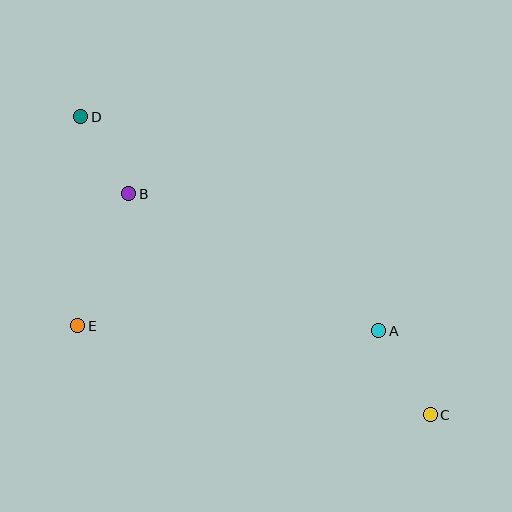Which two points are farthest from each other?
Points C and D are farthest from each other.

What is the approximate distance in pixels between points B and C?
The distance between B and C is approximately 374 pixels.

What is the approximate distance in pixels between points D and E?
The distance between D and E is approximately 209 pixels.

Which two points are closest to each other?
Points B and D are closest to each other.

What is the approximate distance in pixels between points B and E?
The distance between B and E is approximately 141 pixels.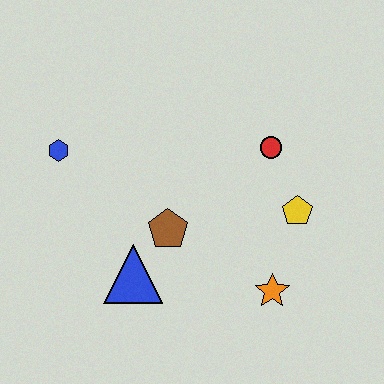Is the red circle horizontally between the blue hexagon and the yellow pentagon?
Yes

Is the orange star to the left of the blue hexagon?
No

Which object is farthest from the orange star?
The blue hexagon is farthest from the orange star.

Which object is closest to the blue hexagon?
The brown pentagon is closest to the blue hexagon.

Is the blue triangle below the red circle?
Yes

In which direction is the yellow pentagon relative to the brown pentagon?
The yellow pentagon is to the right of the brown pentagon.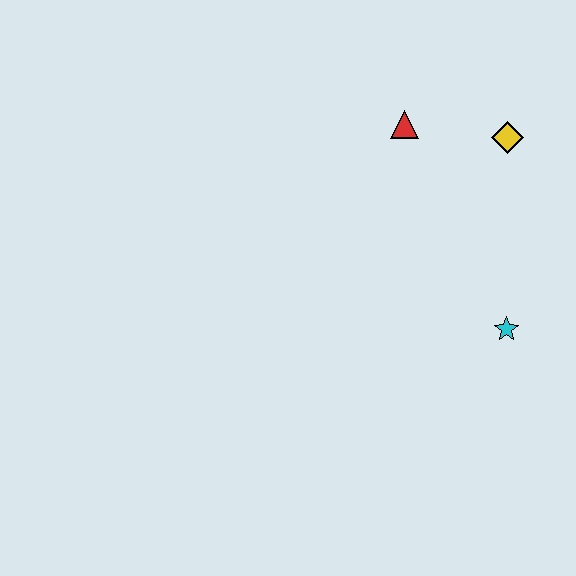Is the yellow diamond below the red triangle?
Yes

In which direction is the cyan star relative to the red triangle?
The cyan star is below the red triangle.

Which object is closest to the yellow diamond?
The red triangle is closest to the yellow diamond.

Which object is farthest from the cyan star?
The red triangle is farthest from the cyan star.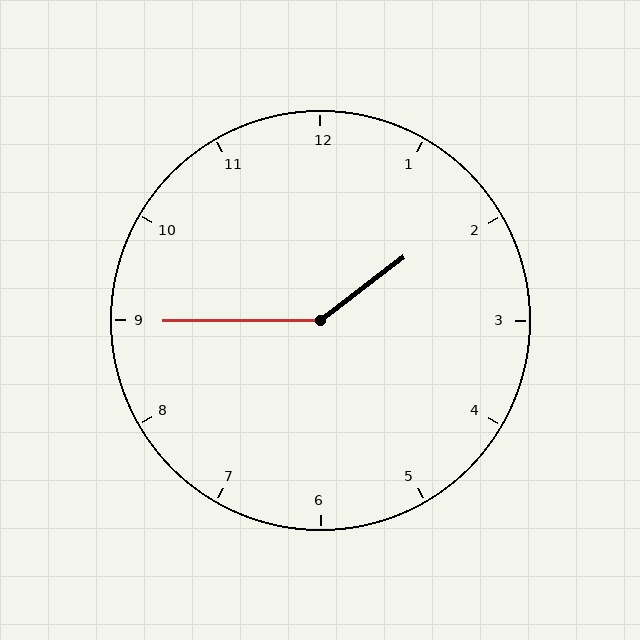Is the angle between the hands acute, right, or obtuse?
It is obtuse.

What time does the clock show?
1:45.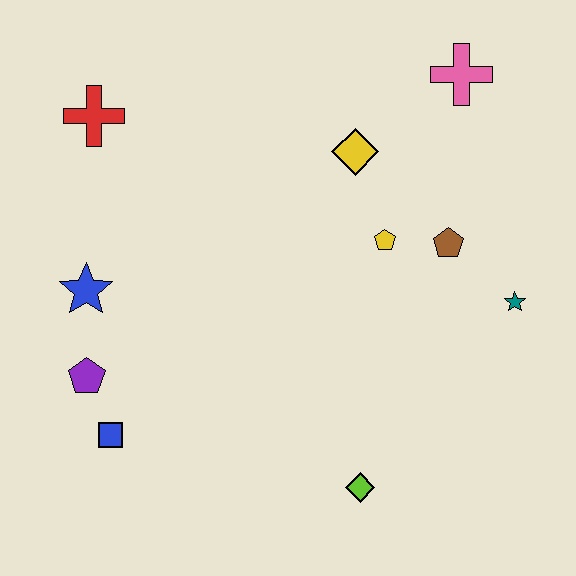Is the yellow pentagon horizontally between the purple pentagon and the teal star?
Yes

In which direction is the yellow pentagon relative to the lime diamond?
The yellow pentagon is above the lime diamond.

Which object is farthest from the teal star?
The red cross is farthest from the teal star.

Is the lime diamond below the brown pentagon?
Yes